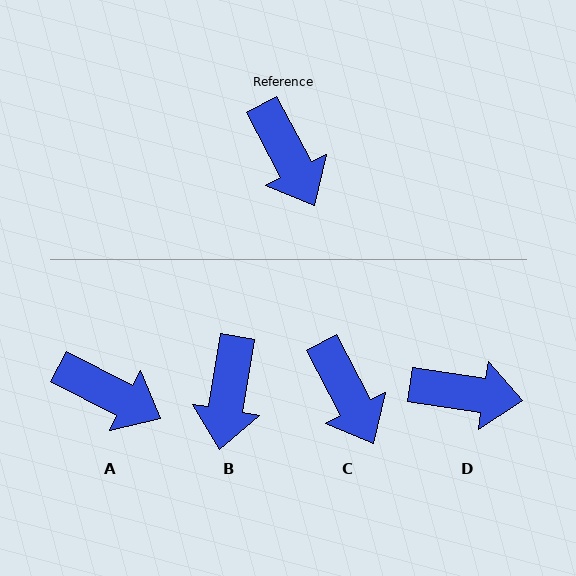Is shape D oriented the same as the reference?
No, it is off by about 54 degrees.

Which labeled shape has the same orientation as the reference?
C.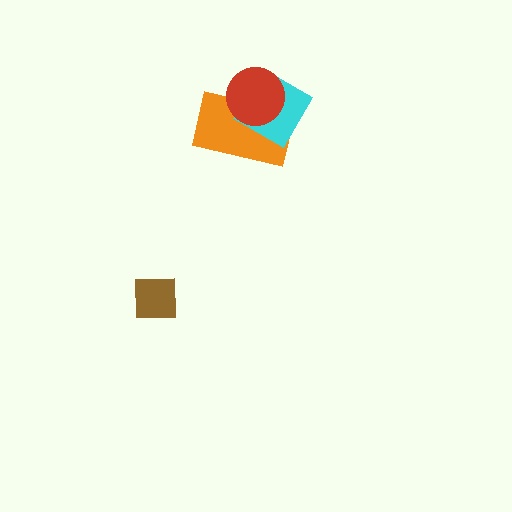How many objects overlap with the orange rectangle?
2 objects overlap with the orange rectangle.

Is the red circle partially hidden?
No, no other shape covers it.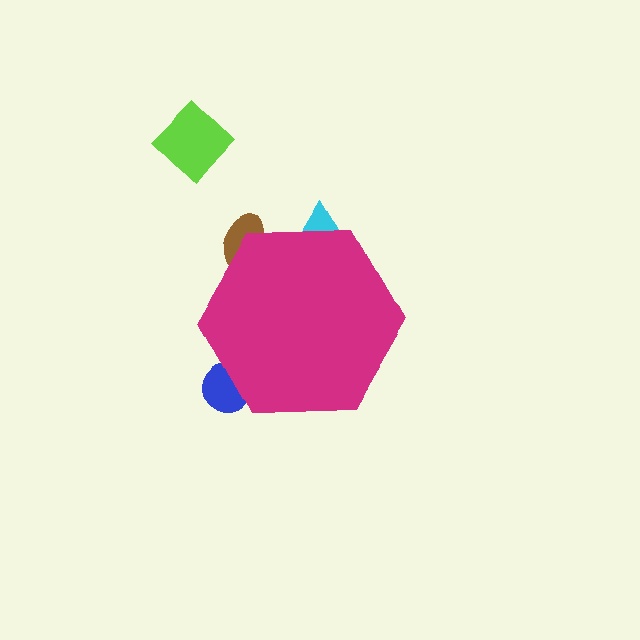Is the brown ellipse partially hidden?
Yes, the brown ellipse is partially hidden behind the magenta hexagon.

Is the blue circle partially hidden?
Yes, the blue circle is partially hidden behind the magenta hexagon.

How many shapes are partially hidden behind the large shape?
3 shapes are partially hidden.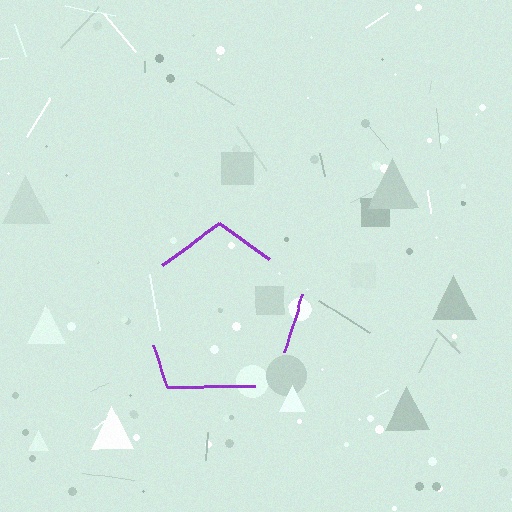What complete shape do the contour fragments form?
The contour fragments form a pentagon.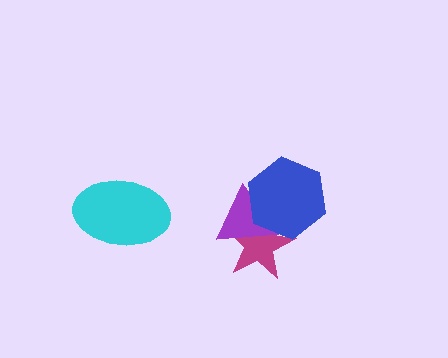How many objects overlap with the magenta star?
2 objects overlap with the magenta star.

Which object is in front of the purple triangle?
The blue hexagon is in front of the purple triangle.